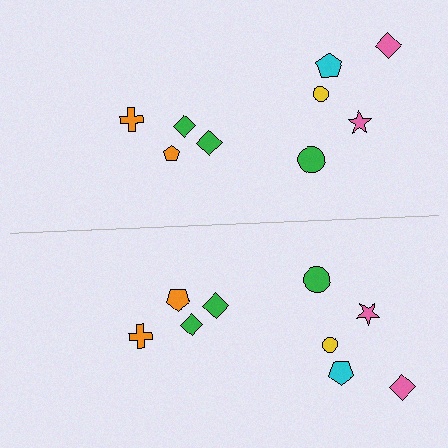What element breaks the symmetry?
The orange pentagon on the bottom side has a different size than its mirror counterpart.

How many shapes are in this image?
There are 18 shapes in this image.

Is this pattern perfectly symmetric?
No, the pattern is not perfectly symmetric. The orange pentagon on the bottom side has a different size than its mirror counterpart.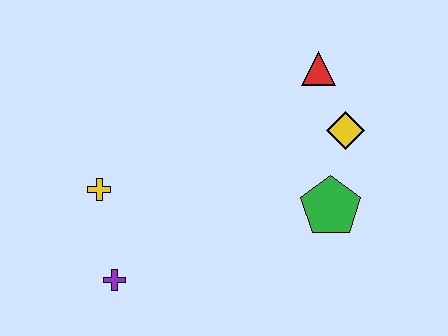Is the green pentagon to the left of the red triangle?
No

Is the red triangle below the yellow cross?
No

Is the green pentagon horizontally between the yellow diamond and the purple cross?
Yes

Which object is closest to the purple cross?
The yellow cross is closest to the purple cross.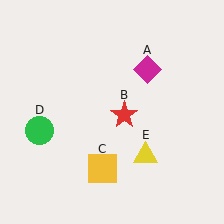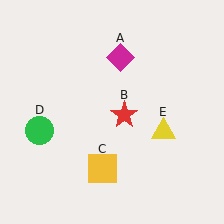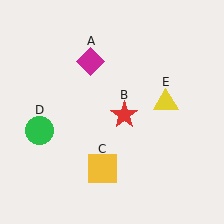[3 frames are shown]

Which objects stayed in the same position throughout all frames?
Red star (object B) and yellow square (object C) and green circle (object D) remained stationary.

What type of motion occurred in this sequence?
The magenta diamond (object A), yellow triangle (object E) rotated counterclockwise around the center of the scene.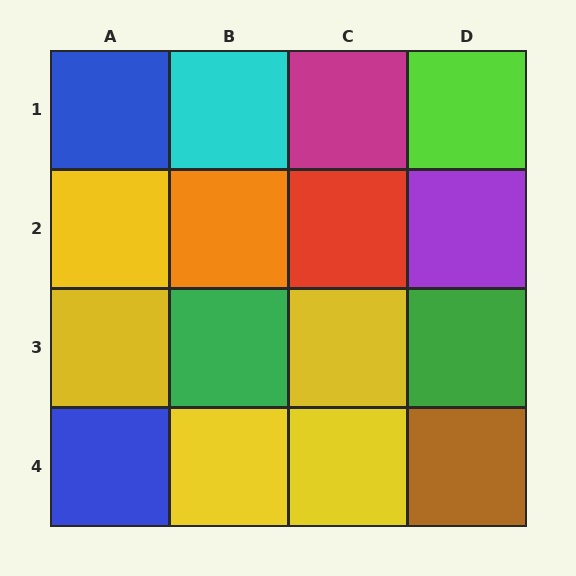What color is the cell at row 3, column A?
Yellow.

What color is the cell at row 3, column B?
Green.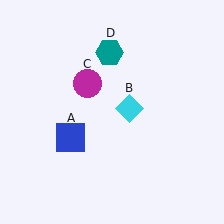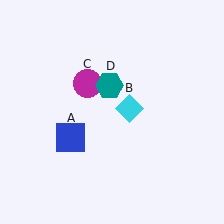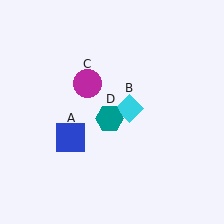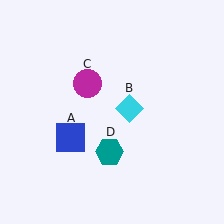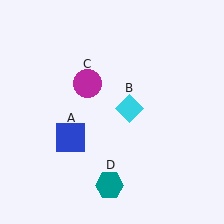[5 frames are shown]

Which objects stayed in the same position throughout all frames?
Blue square (object A) and cyan diamond (object B) and magenta circle (object C) remained stationary.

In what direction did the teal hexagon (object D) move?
The teal hexagon (object D) moved down.